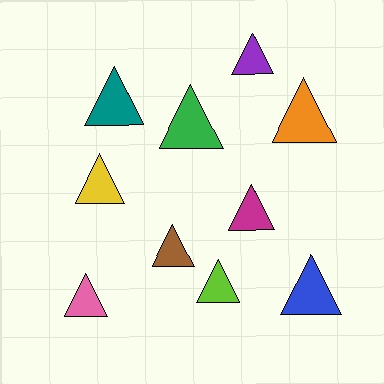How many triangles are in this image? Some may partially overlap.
There are 10 triangles.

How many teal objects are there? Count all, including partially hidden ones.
There is 1 teal object.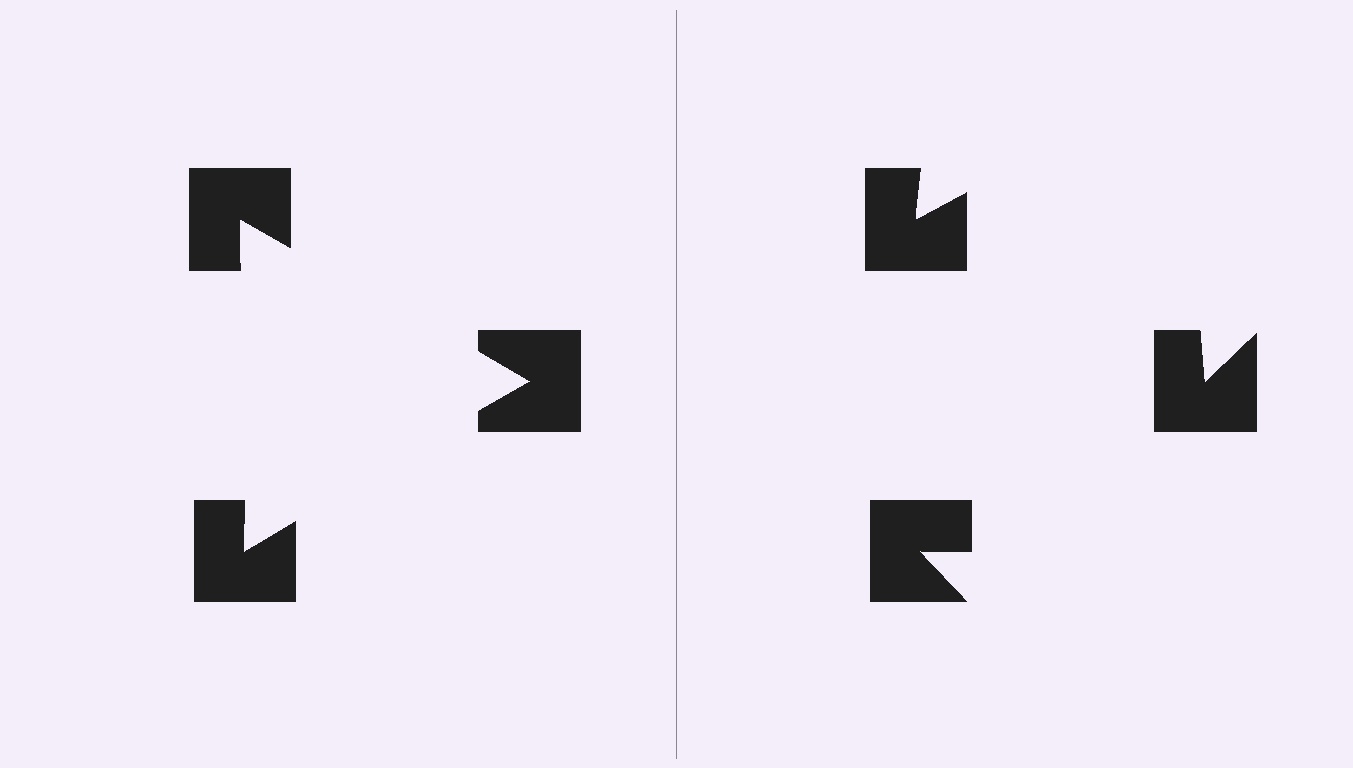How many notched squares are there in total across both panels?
6 — 3 on each side.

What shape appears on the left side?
An illusory triangle.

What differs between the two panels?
The notched squares are positioned identically on both sides; only the wedge orientations differ. On the left they align to a triangle; on the right they are misaligned.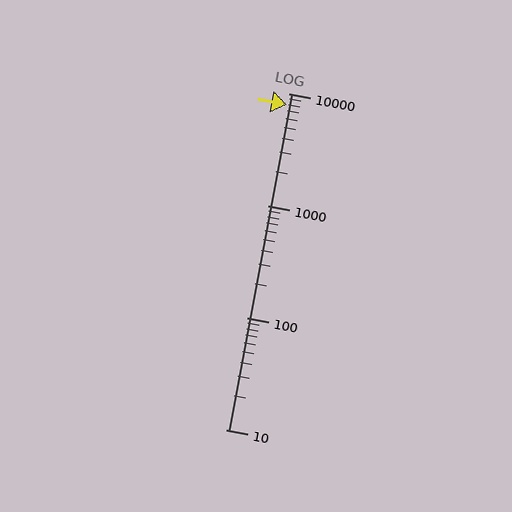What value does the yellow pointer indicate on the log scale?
The pointer indicates approximately 7900.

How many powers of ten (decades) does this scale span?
The scale spans 3 decades, from 10 to 10000.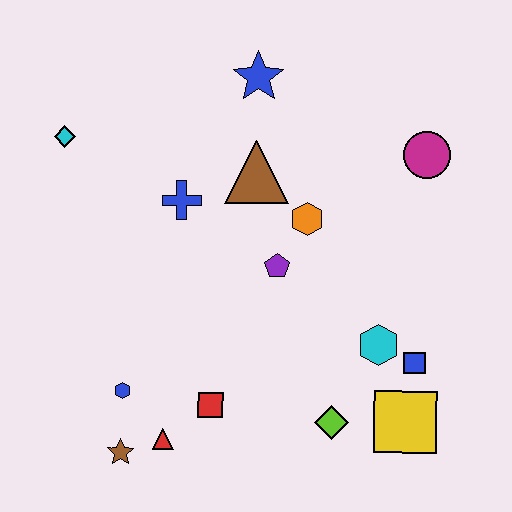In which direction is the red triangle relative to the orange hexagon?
The red triangle is below the orange hexagon.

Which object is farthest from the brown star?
The magenta circle is farthest from the brown star.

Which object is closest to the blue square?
The cyan hexagon is closest to the blue square.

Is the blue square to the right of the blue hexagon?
Yes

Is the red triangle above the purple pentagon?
No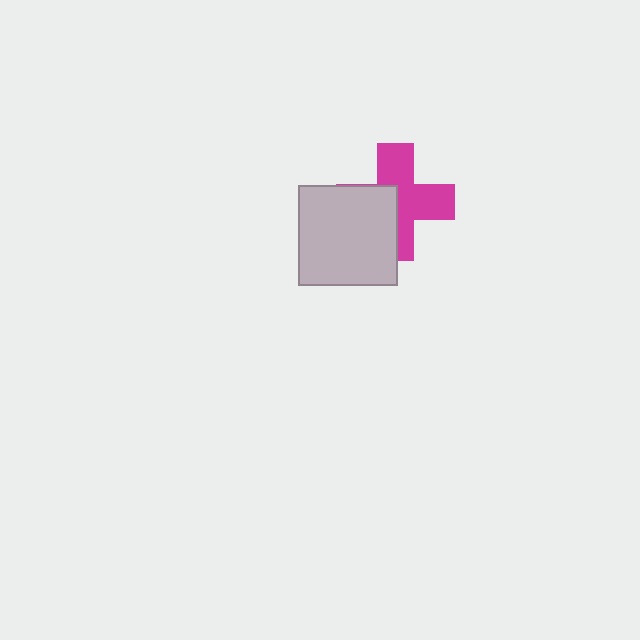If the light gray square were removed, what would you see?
You would see the complete magenta cross.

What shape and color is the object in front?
The object in front is a light gray square.